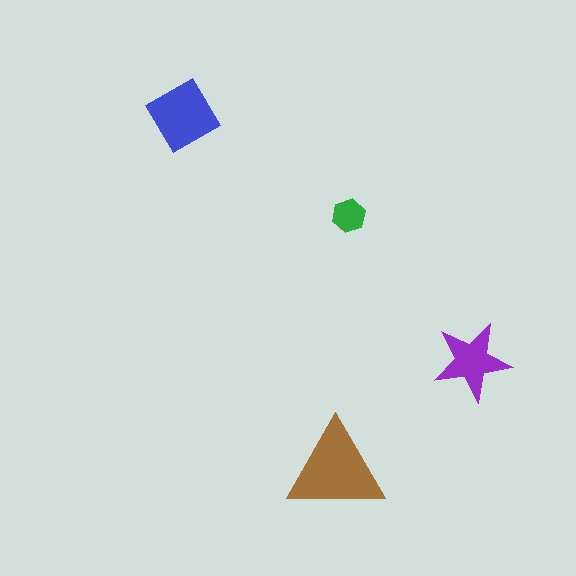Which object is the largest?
The brown triangle.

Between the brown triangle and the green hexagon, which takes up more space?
The brown triangle.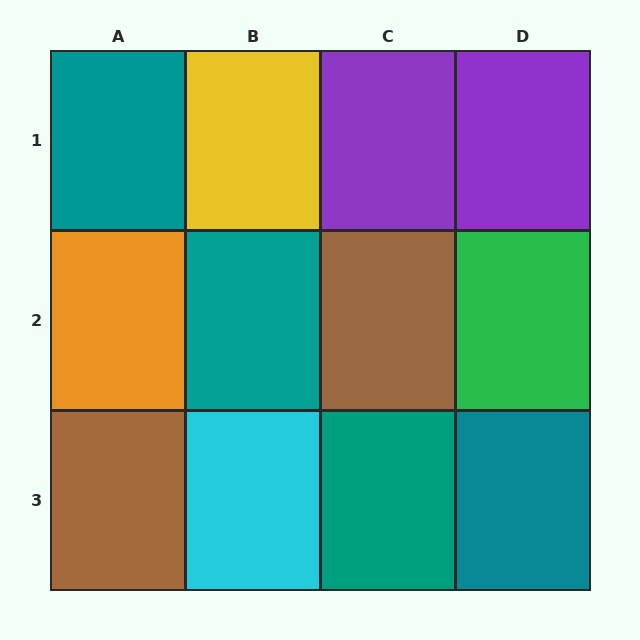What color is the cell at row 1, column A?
Teal.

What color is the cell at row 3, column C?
Teal.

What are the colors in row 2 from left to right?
Orange, teal, brown, green.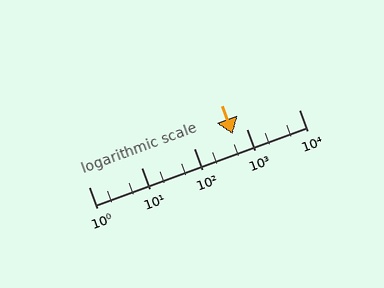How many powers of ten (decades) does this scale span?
The scale spans 4 decades, from 1 to 10000.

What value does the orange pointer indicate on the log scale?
The pointer indicates approximately 550.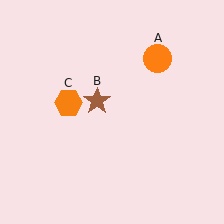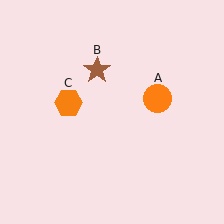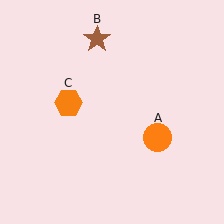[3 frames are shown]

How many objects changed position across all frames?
2 objects changed position: orange circle (object A), brown star (object B).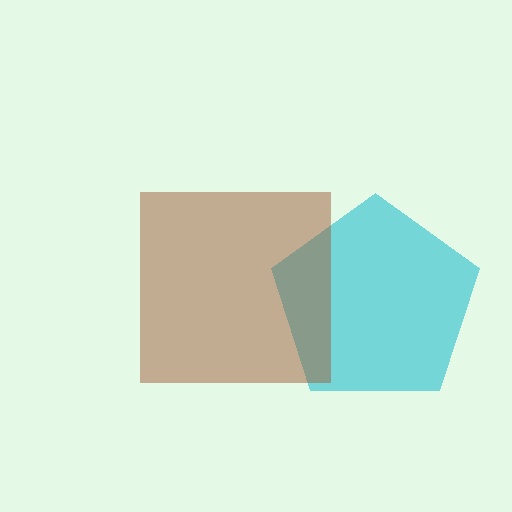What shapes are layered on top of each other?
The layered shapes are: a cyan pentagon, a brown square.